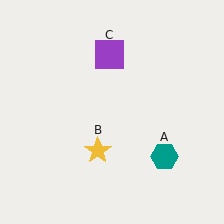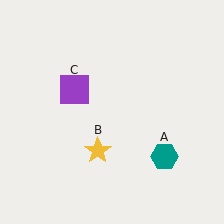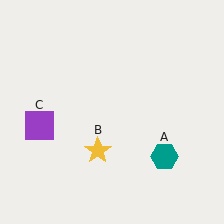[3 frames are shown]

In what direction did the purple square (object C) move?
The purple square (object C) moved down and to the left.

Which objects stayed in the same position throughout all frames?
Teal hexagon (object A) and yellow star (object B) remained stationary.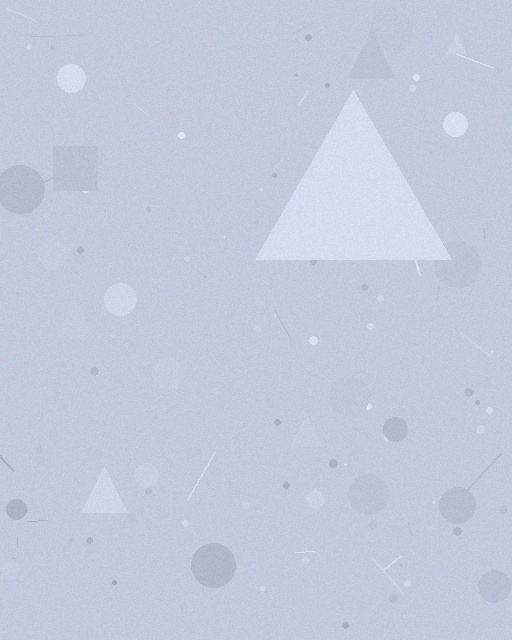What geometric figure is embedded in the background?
A triangle is embedded in the background.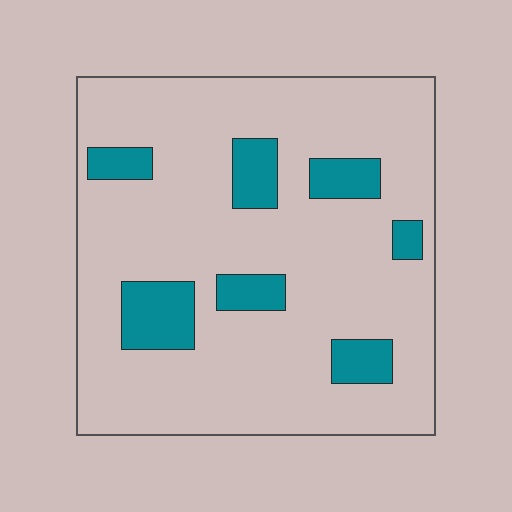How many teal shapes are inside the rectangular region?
7.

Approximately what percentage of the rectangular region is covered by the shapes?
Approximately 15%.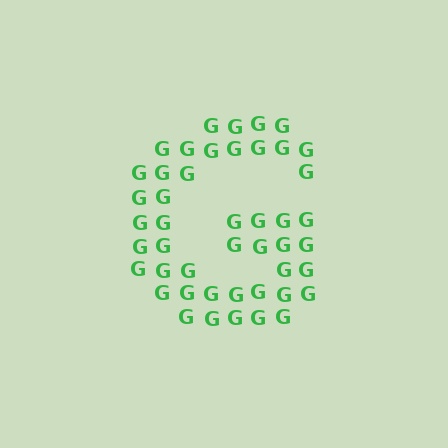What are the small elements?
The small elements are letter G's.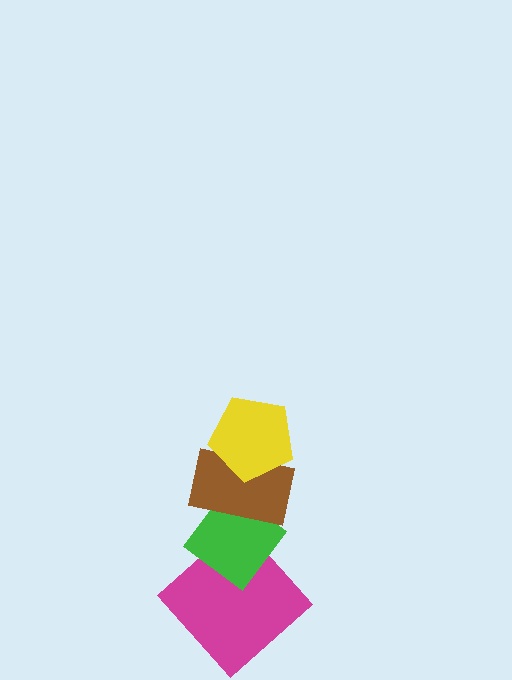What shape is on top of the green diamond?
The brown rectangle is on top of the green diamond.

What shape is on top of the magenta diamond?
The green diamond is on top of the magenta diamond.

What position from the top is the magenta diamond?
The magenta diamond is 4th from the top.